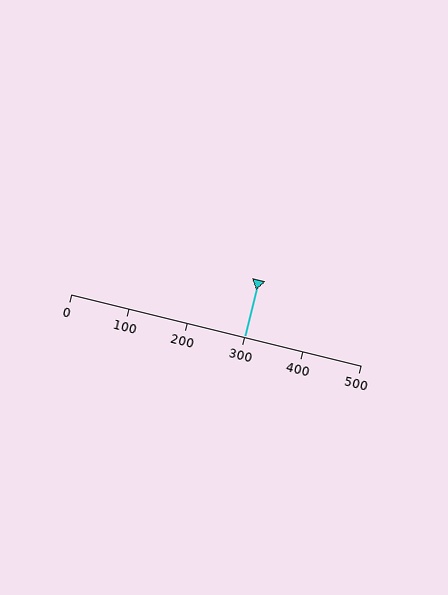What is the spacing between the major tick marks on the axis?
The major ticks are spaced 100 apart.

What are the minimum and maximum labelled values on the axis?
The axis runs from 0 to 500.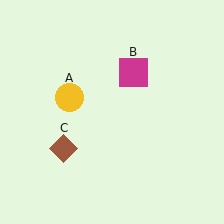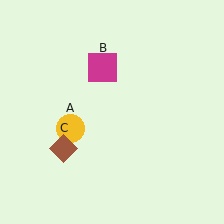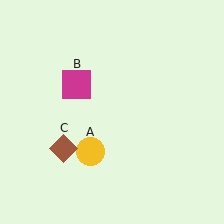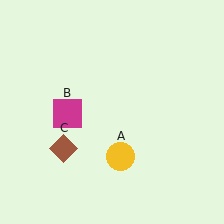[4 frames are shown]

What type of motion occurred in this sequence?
The yellow circle (object A), magenta square (object B) rotated counterclockwise around the center of the scene.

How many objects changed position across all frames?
2 objects changed position: yellow circle (object A), magenta square (object B).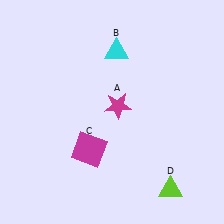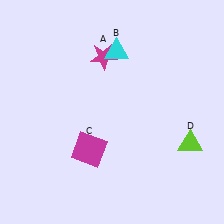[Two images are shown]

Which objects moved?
The objects that moved are: the magenta star (A), the lime triangle (D).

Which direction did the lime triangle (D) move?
The lime triangle (D) moved up.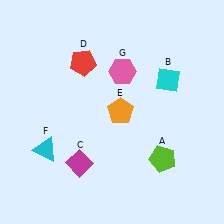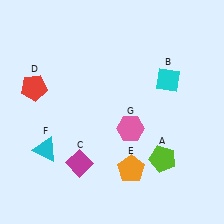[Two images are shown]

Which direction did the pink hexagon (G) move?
The pink hexagon (G) moved down.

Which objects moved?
The objects that moved are: the red pentagon (D), the orange pentagon (E), the pink hexagon (G).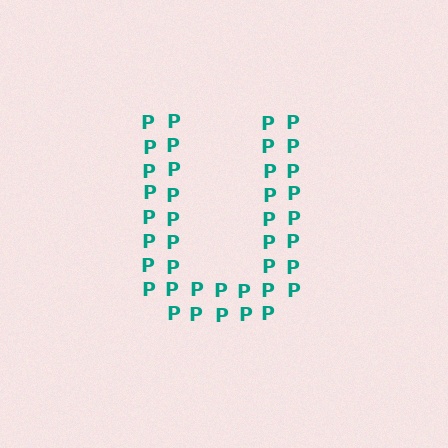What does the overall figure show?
The overall figure shows the letter U.